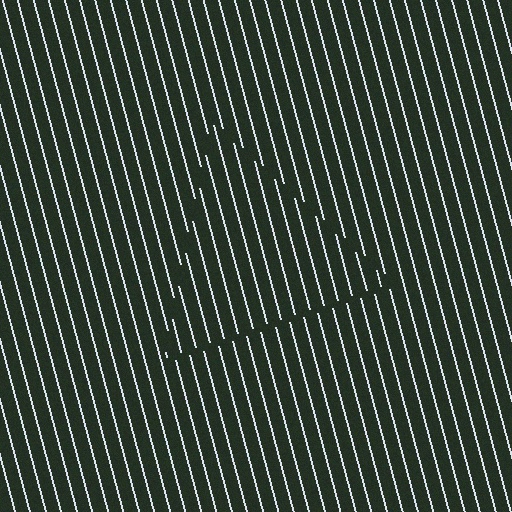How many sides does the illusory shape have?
3 sides — the line-ends trace a triangle.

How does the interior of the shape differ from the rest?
The interior of the shape contains the same grating, shifted by half a period — the contour is defined by the phase discontinuity where line-ends from the inner and outer gratings abut.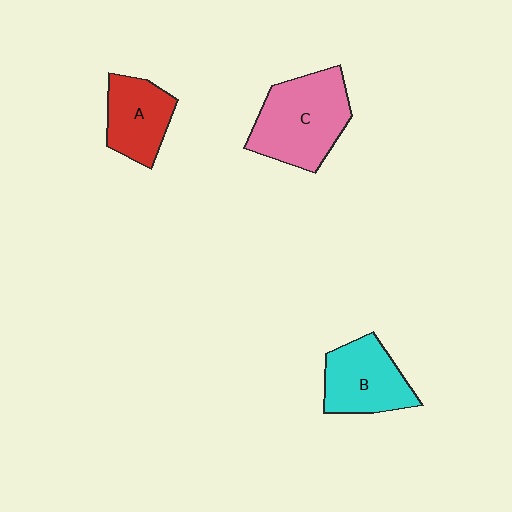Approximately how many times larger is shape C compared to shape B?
Approximately 1.3 times.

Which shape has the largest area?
Shape C (pink).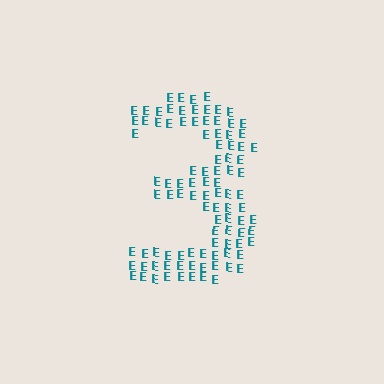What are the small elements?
The small elements are letter E's.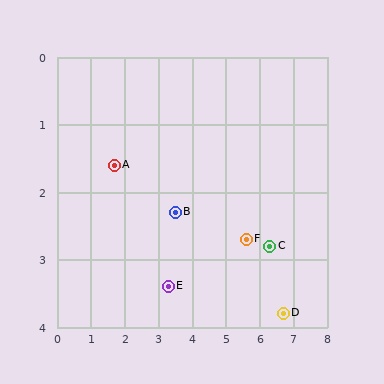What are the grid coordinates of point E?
Point E is at approximately (3.3, 3.4).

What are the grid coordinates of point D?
Point D is at approximately (6.7, 3.8).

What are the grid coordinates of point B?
Point B is at approximately (3.5, 2.3).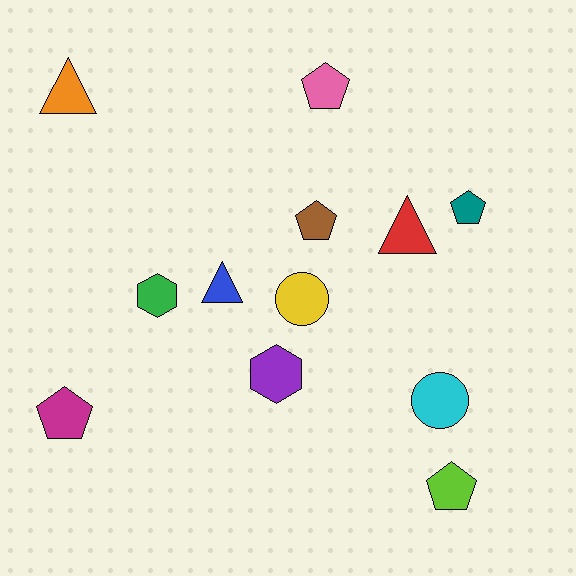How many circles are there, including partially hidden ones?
There are 2 circles.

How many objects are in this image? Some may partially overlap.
There are 12 objects.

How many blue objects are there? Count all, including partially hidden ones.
There is 1 blue object.